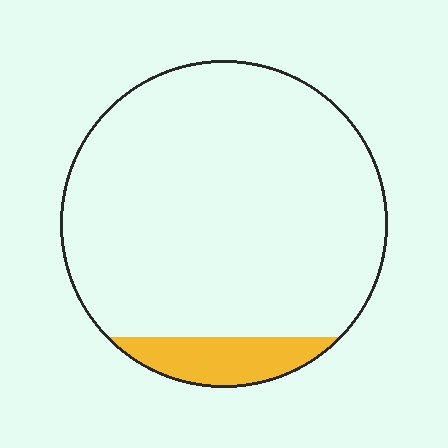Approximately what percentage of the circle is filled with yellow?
Approximately 10%.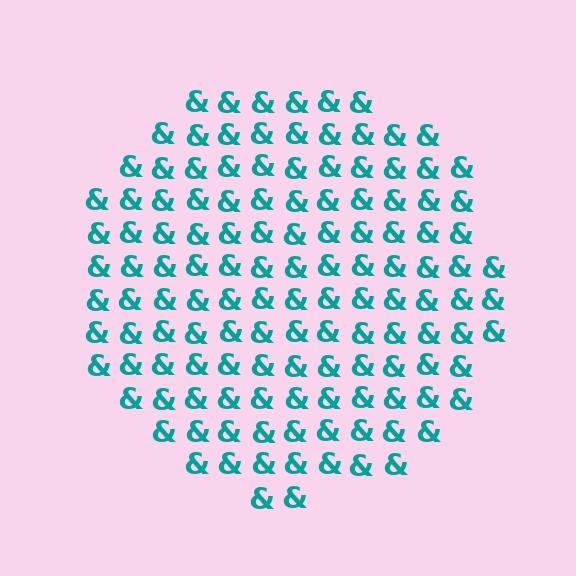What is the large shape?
The large shape is a circle.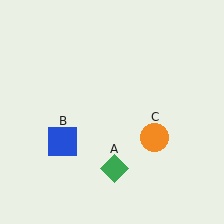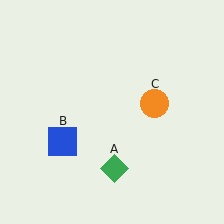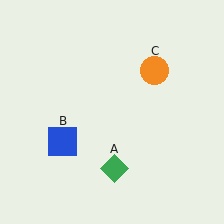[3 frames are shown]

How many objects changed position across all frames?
1 object changed position: orange circle (object C).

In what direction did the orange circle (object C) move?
The orange circle (object C) moved up.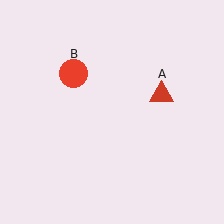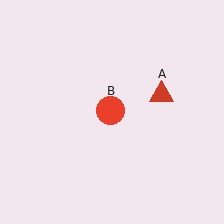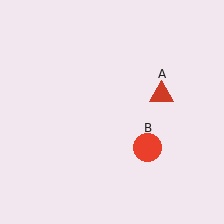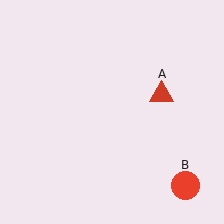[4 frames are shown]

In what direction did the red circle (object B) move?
The red circle (object B) moved down and to the right.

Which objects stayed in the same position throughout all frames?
Red triangle (object A) remained stationary.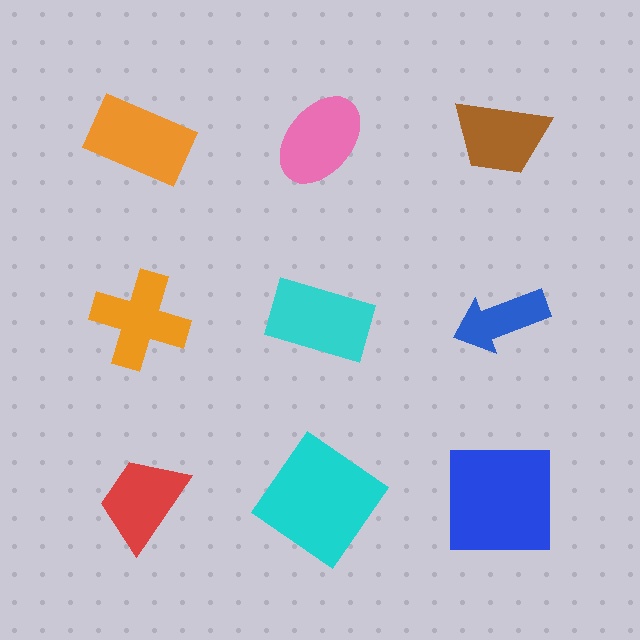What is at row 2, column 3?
A blue arrow.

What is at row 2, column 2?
A cyan rectangle.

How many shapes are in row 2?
3 shapes.